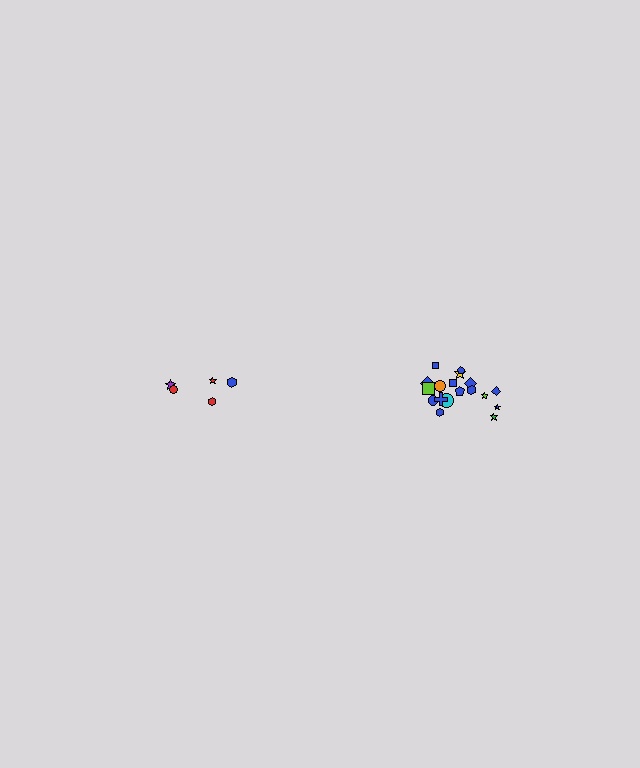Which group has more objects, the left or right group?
The right group.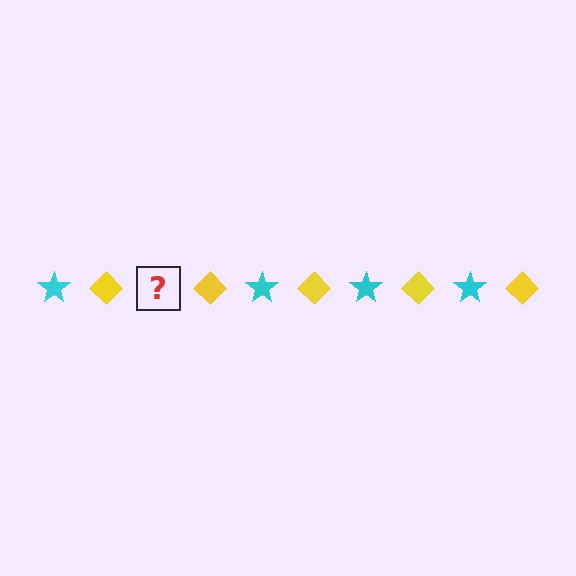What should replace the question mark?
The question mark should be replaced with a cyan star.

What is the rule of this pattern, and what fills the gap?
The rule is that the pattern alternates between cyan star and yellow diamond. The gap should be filled with a cyan star.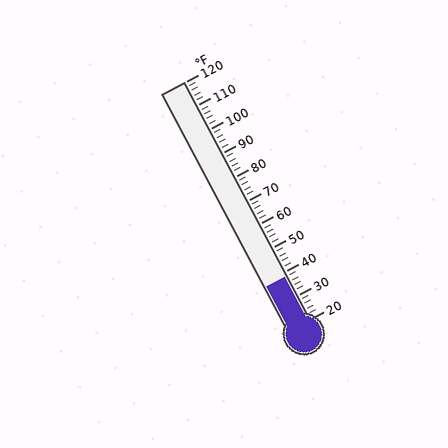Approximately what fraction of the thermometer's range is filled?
The thermometer is filled to approximately 20% of its range.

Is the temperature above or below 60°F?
The temperature is below 60°F.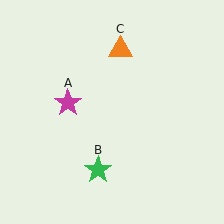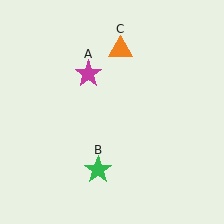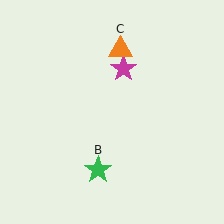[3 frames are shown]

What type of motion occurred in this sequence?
The magenta star (object A) rotated clockwise around the center of the scene.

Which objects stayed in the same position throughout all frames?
Green star (object B) and orange triangle (object C) remained stationary.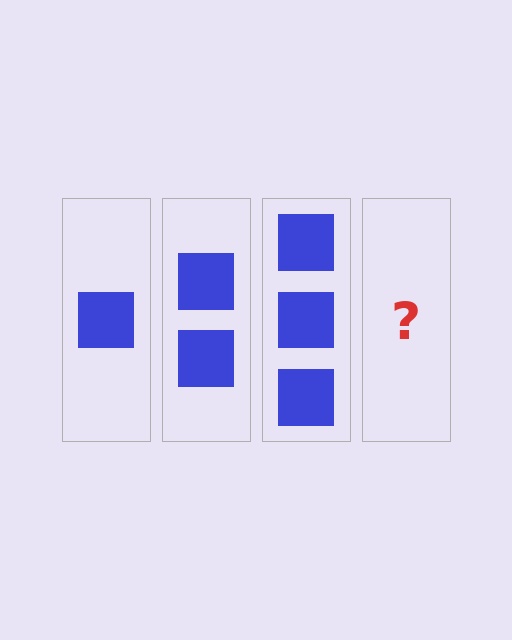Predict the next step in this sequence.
The next step is 4 squares.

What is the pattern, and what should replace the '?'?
The pattern is that each step adds one more square. The '?' should be 4 squares.